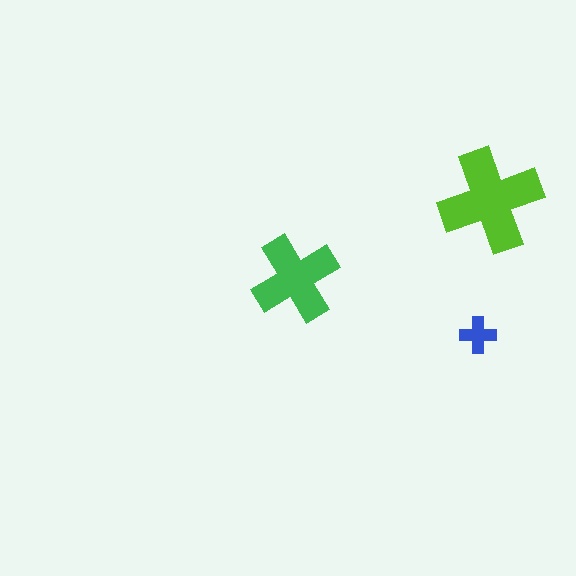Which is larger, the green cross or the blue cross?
The green one.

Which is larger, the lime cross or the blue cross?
The lime one.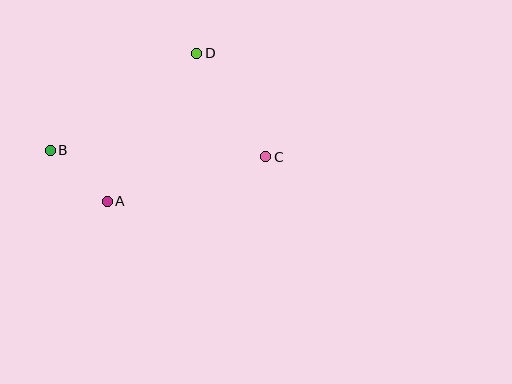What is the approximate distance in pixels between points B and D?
The distance between B and D is approximately 176 pixels.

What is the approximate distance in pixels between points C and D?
The distance between C and D is approximately 125 pixels.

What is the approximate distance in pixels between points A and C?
The distance between A and C is approximately 165 pixels.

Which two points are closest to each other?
Points A and B are closest to each other.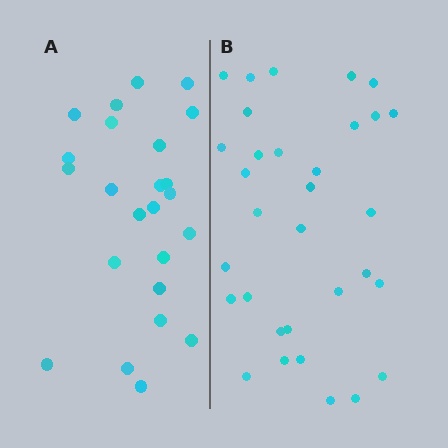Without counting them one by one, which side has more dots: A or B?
Region B (the right region) has more dots.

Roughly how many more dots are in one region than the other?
Region B has roughly 8 or so more dots than region A.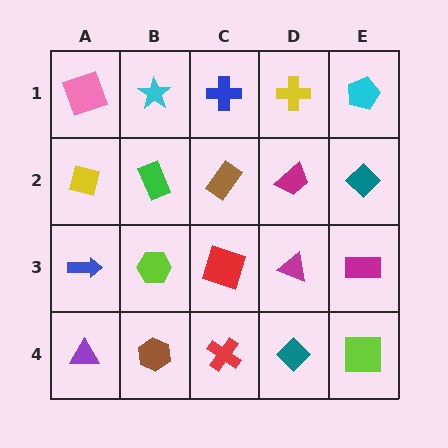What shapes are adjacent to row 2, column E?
A cyan pentagon (row 1, column E), a magenta rectangle (row 3, column E), a magenta trapezoid (row 2, column D).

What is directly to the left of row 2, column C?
A green rectangle.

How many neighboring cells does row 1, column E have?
2.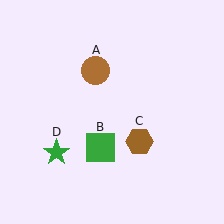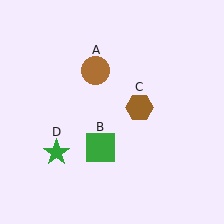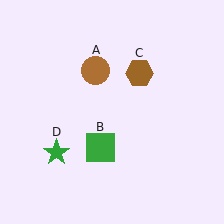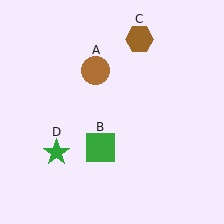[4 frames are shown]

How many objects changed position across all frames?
1 object changed position: brown hexagon (object C).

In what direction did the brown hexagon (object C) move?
The brown hexagon (object C) moved up.